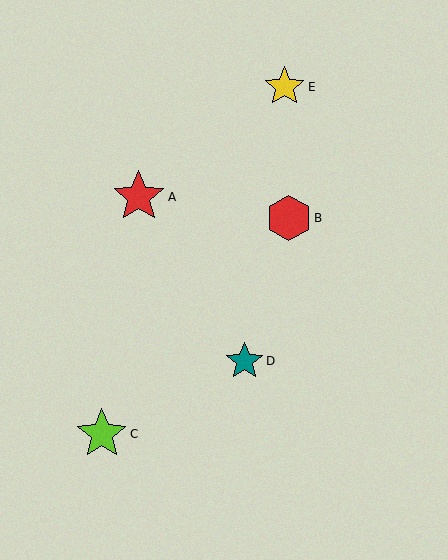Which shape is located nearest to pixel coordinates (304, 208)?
The red hexagon (labeled B) at (289, 218) is nearest to that location.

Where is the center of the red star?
The center of the red star is at (139, 197).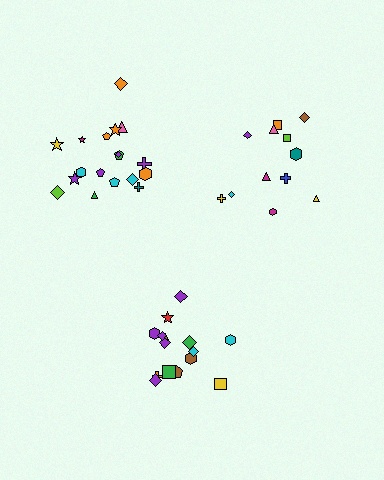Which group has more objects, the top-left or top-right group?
The top-left group.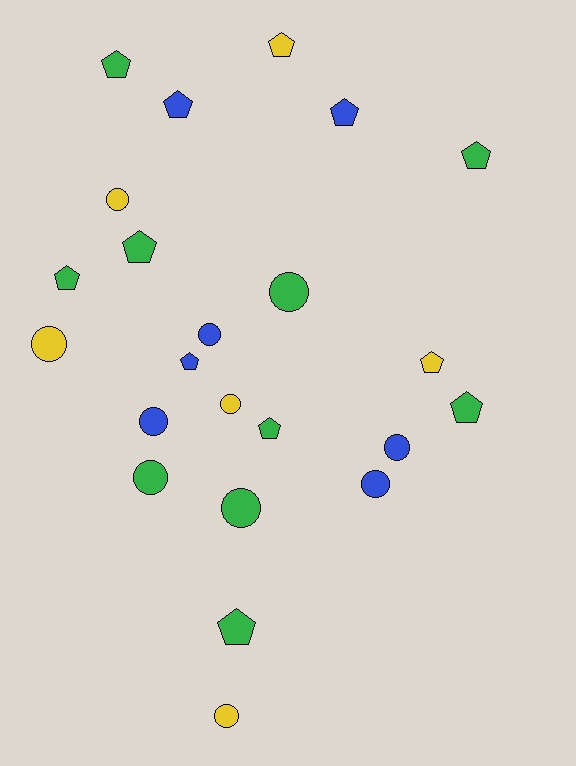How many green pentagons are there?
There are 7 green pentagons.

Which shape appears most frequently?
Pentagon, with 12 objects.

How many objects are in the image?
There are 23 objects.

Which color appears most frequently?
Green, with 10 objects.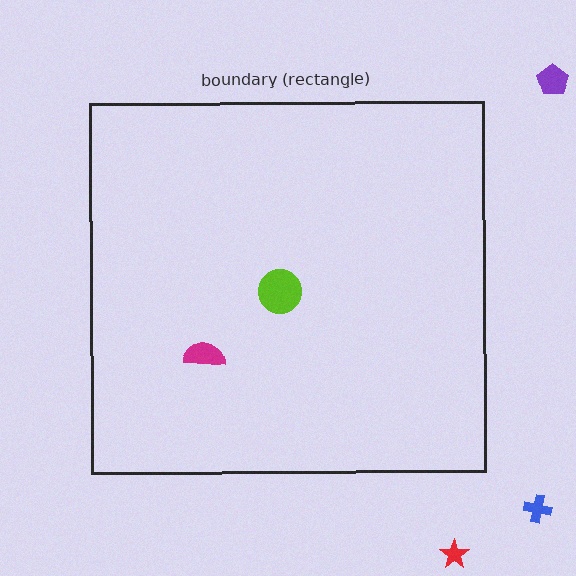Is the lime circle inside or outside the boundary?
Inside.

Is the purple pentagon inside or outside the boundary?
Outside.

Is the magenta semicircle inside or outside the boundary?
Inside.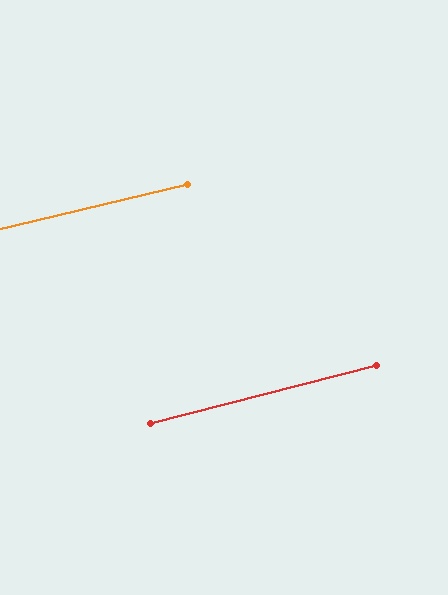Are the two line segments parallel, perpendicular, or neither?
Parallel — their directions differ by only 1.0°.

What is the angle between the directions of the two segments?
Approximately 1 degree.